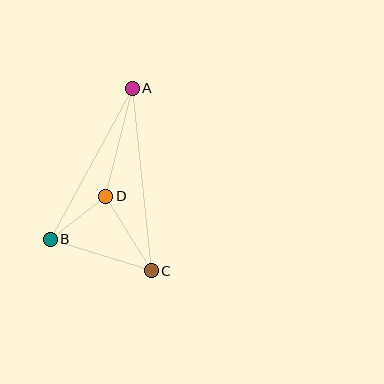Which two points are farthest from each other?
Points A and C are farthest from each other.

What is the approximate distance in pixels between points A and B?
The distance between A and B is approximately 172 pixels.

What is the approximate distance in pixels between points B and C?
The distance between B and C is approximately 106 pixels.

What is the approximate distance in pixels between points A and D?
The distance between A and D is approximately 111 pixels.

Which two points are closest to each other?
Points B and D are closest to each other.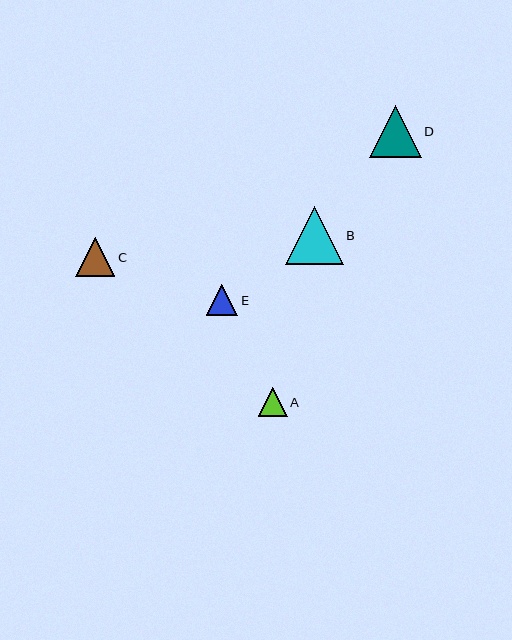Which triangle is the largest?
Triangle B is the largest with a size of approximately 58 pixels.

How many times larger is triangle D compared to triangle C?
Triangle D is approximately 1.3 times the size of triangle C.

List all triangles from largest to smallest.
From largest to smallest: B, D, C, E, A.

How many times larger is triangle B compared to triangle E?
Triangle B is approximately 1.9 times the size of triangle E.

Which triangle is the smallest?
Triangle A is the smallest with a size of approximately 29 pixels.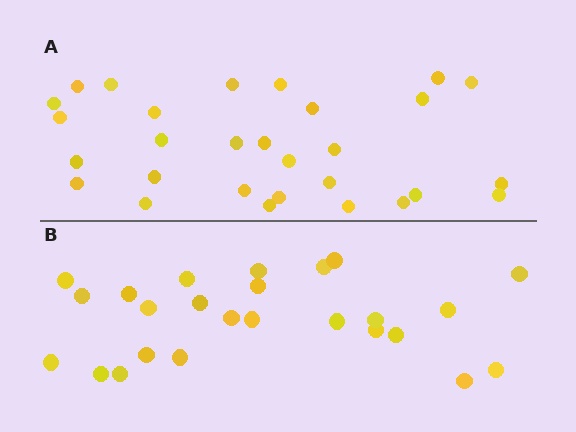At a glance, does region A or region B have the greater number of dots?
Region A (the top region) has more dots.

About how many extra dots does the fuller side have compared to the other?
Region A has about 4 more dots than region B.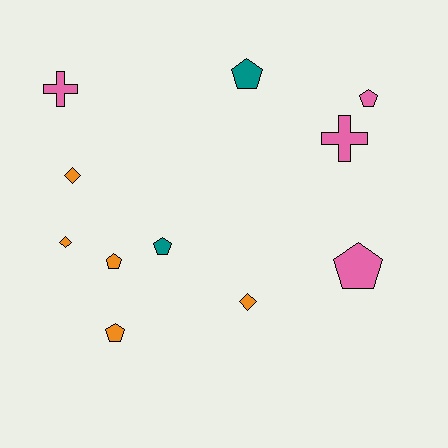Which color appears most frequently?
Orange, with 5 objects.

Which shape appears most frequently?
Pentagon, with 6 objects.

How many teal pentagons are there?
There are 2 teal pentagons.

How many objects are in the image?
There are 11 objects.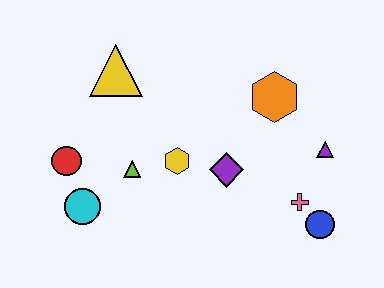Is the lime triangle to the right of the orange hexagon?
No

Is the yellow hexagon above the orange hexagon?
No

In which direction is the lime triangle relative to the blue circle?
The lime triangle is to the left of the blue circle.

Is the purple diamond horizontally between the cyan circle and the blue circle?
Yes